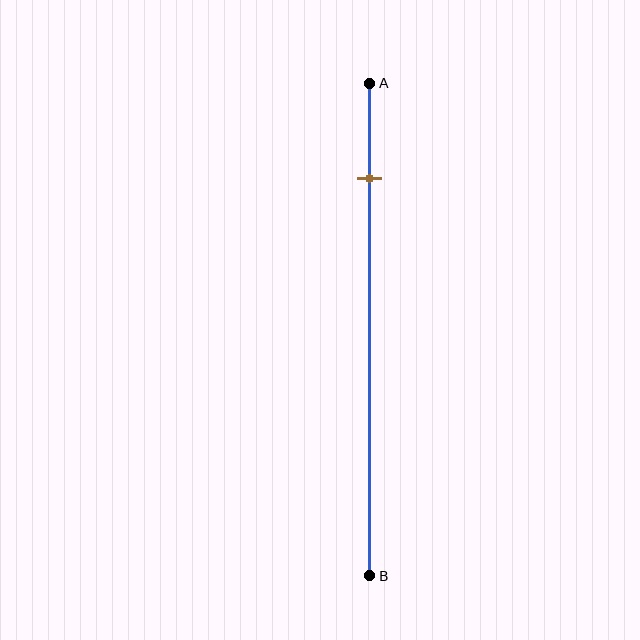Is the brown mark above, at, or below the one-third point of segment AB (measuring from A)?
The brown mark is above the one-third point of segment AB.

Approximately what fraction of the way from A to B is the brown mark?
The brown mark is approximately 20% of the way from A to B.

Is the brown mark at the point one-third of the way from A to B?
No, the mark is at about 20% from A, not at the 33% one-third point.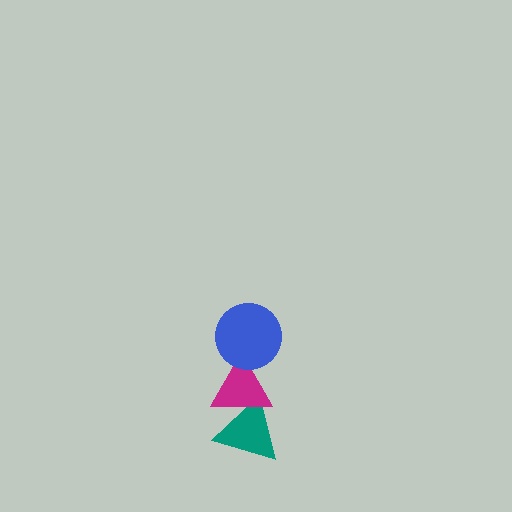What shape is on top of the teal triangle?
The magenta triangle is on top of the teal triangle.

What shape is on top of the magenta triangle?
The blue circle is on top of the magenta triangle.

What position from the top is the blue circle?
The blue circle is 1st from the top.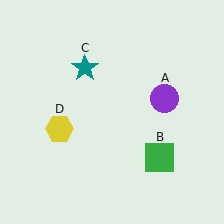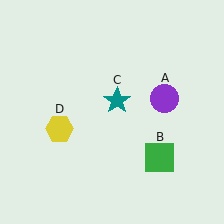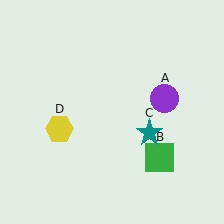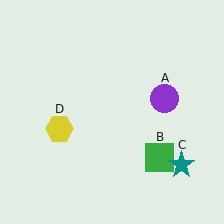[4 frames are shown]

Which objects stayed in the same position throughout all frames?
Purple circle (object A) and green square (object B) and yellow hexagon (object D) remained stationary.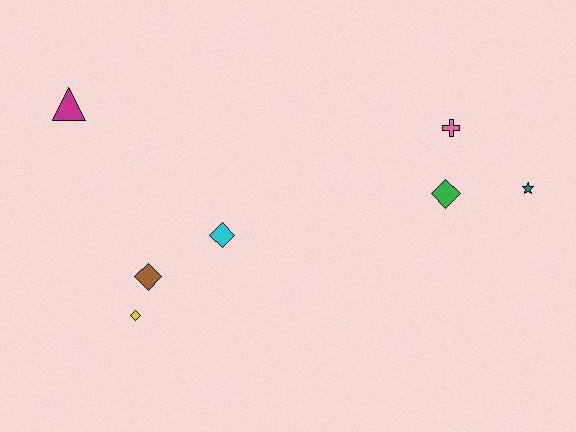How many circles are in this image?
There are no circles.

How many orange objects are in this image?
There are no orange objects.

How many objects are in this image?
There are 7 objects.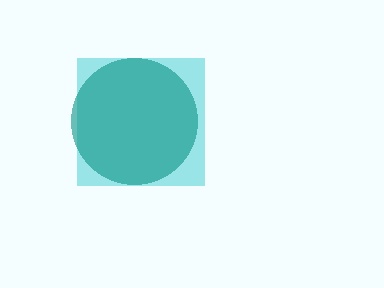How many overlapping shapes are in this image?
There are 2 overlapping shapes in the image.